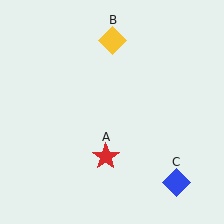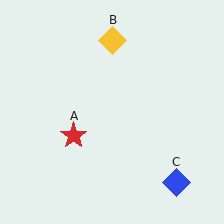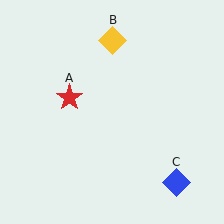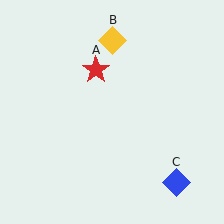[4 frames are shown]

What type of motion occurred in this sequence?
The red star (object A) rotated clockwise around the center of the scene.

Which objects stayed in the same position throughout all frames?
Yellow diamond (object B) and blue diamond (object C) remained stationary.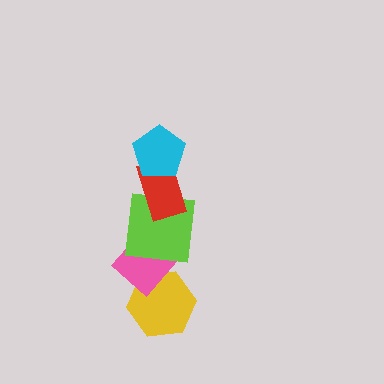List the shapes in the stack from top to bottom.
From top to bottom: the cyan pentagon, the red rectangle, the lime square, the pink diamond, the yellow hexagon.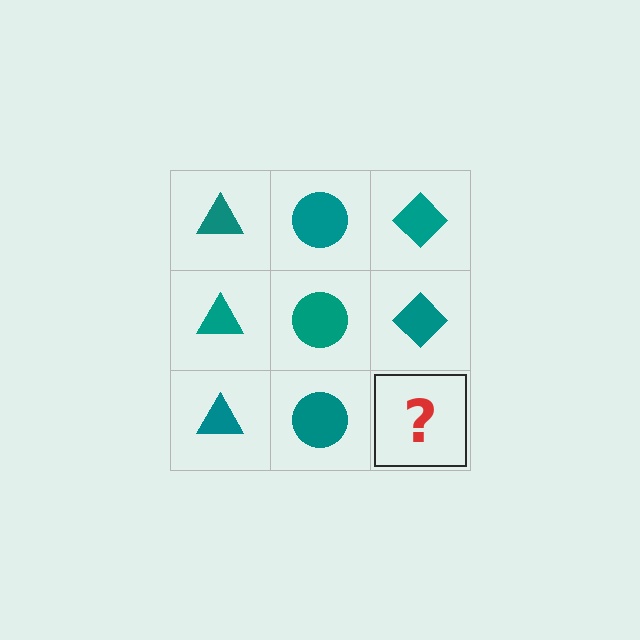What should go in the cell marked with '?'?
The missing cell should contain a teal diamond.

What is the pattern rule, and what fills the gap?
The rule is that each column has a consistent shape. The gap should be filled with a teal diamond.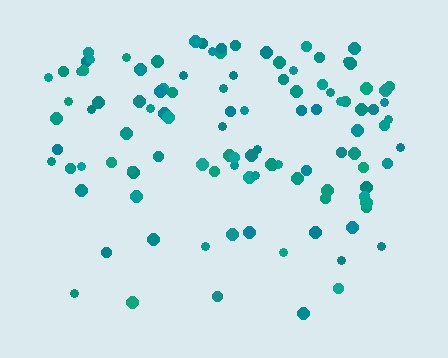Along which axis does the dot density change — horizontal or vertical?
Vertical.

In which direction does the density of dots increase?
From bottom to top, with the top side densest.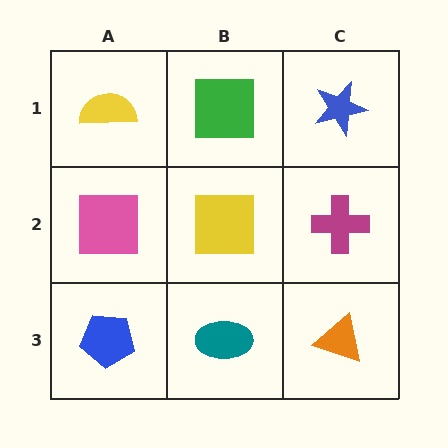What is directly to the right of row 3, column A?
A teal ellipse.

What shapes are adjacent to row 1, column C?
A magenta cross (row 2, column C), a green square (row 1, column B).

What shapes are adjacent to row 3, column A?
A pink square (row 2, column A), a teal ellipse (row 3, column B).